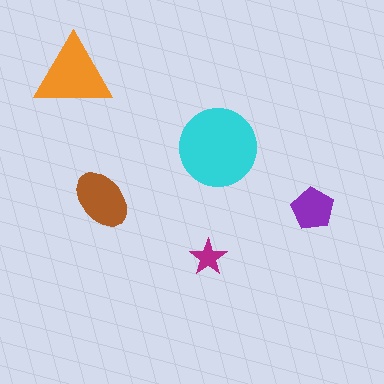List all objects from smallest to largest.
The magenta star, the purple pentagon, the brown ellipse, the orange triangle, the cyan circle.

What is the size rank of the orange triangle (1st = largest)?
2nd.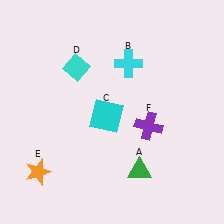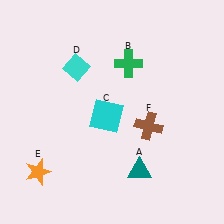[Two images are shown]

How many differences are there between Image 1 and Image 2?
There are 3 differences between the two images.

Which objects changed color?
A changed from green to teal. B changed from cyan to green. F changed from purple to brown.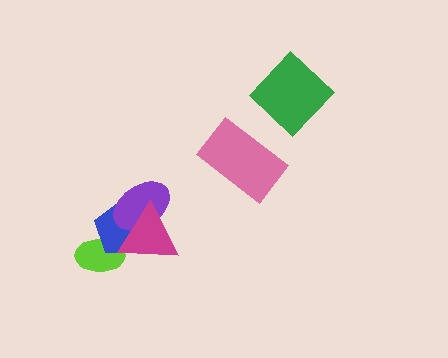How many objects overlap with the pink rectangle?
0 objects overlap with the pink rectangle.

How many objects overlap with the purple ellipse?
2 objects overlap with the purple ellipse.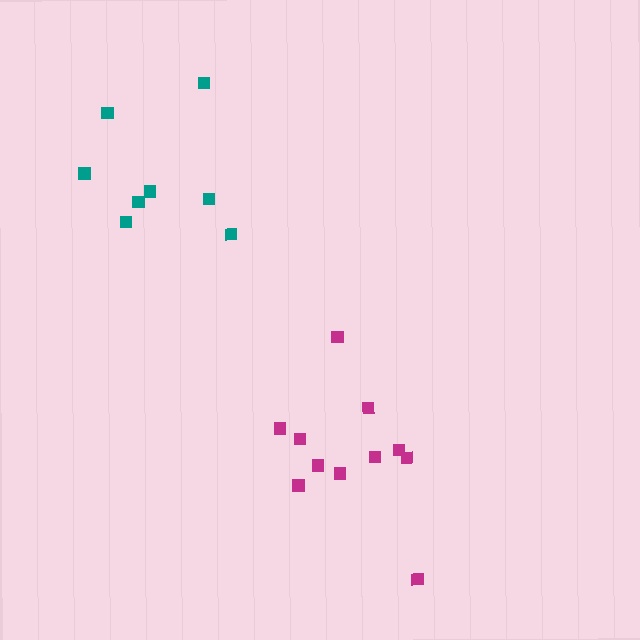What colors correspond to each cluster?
The clusters are colored: magenta, teal.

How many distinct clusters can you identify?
There are 2 distinct clusters.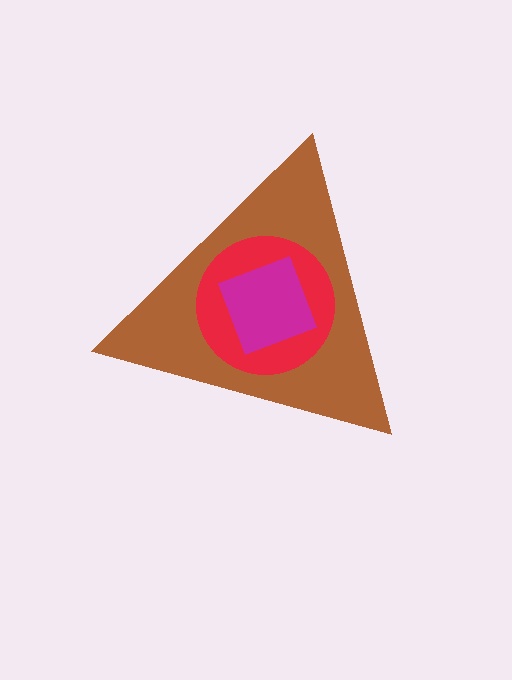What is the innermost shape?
The magenta diamond.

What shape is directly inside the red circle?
The magenta diamond.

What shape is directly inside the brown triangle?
The red circle.